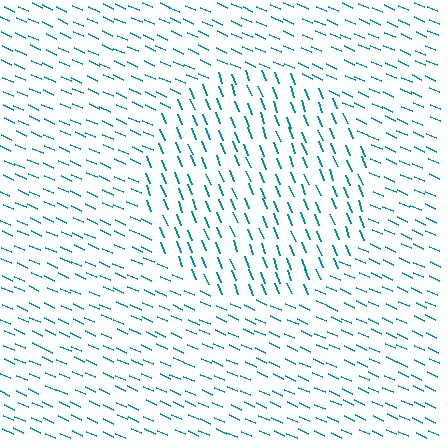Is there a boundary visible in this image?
Yes, there is a texture boundary formed by a change in line orientation.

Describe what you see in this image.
The image is filled with small teal line segments. A circle region in the image has lines oriented differently from the surrounding lines, creating a visible texture boundary.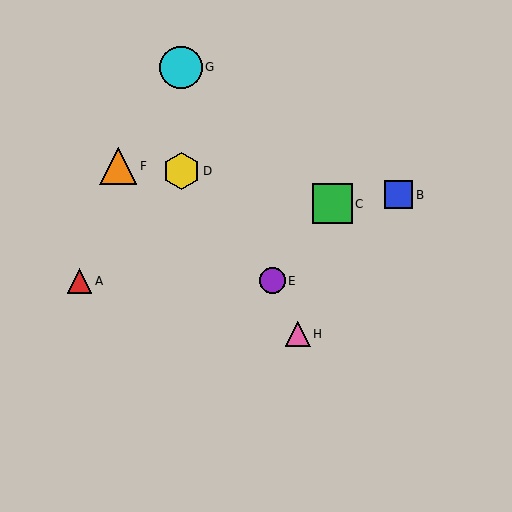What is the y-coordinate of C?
Object C is at y≈204.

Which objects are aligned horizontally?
Objects A, E are aligned horizontally.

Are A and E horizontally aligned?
Yes, both are at y≈281.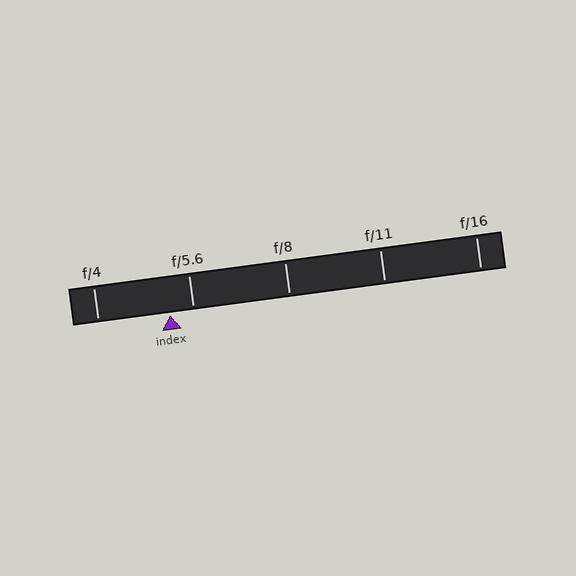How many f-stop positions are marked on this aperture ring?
There are 5 f-stop positions marked.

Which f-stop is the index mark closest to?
The index mark is closest to f/5.6.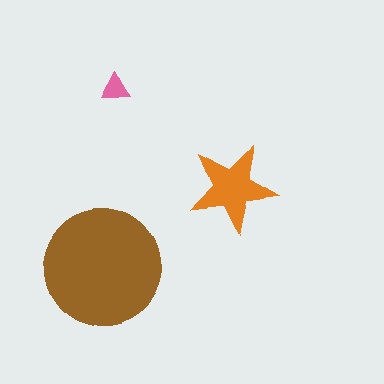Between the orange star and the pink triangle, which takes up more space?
The orange star.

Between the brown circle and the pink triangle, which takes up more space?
The brown circle.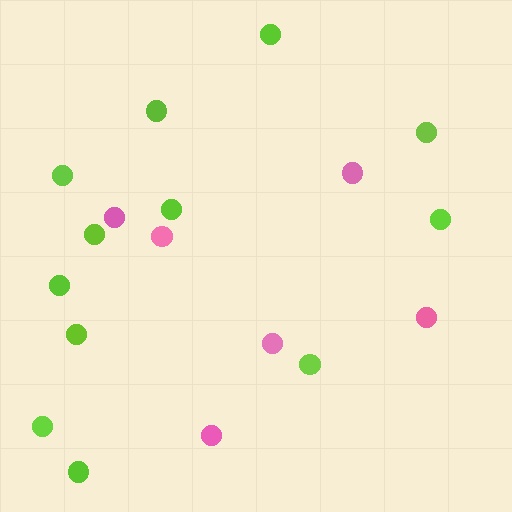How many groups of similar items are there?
There are 2 groups: one group of lime circles (12) and one group of pink circles (6).